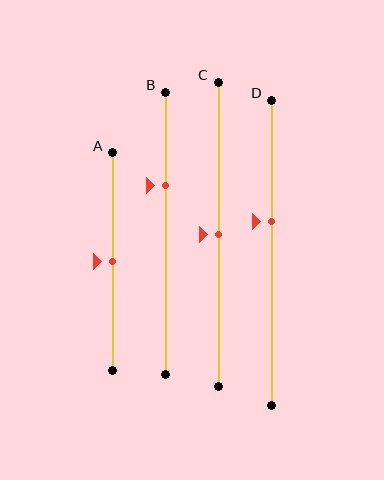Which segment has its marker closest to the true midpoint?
Segment A has its marker closest to the true midpoint.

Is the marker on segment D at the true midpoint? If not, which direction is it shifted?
No, the marker on segment D is shifted upward by about 10% of the segment length.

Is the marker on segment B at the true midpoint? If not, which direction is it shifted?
No, the marker on segment B is shifted upward by about 17% of the segment length.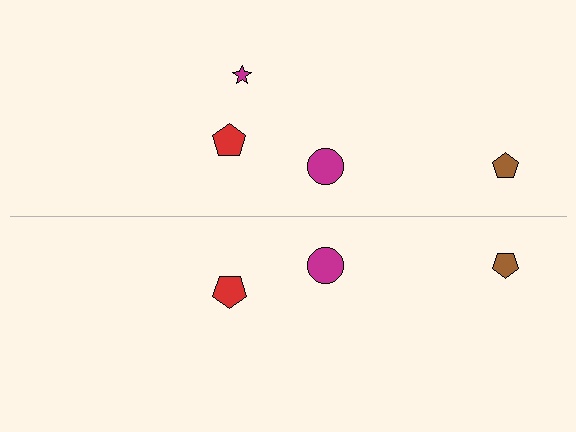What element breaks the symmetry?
A magenta star is missing from the bottom side.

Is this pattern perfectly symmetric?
No, the pattern is not perfectly symmetric. A magenta star is missing from the bottom side.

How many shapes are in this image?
There are 7 shapes in this image.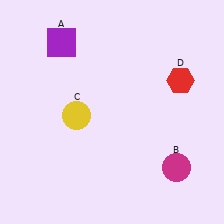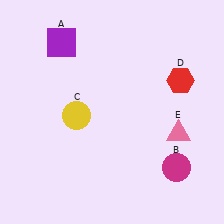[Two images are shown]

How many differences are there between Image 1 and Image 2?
There is 1 difference between the two images.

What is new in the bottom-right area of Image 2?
A pink triangle (E) was added in the bottom-right area of Image 2.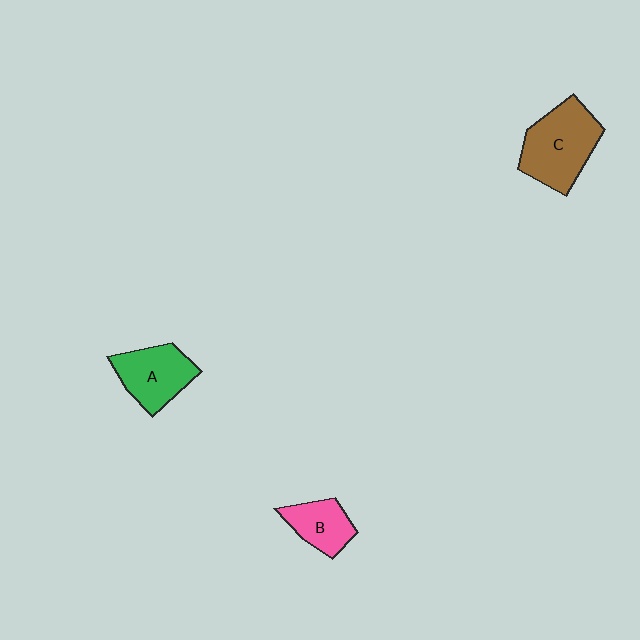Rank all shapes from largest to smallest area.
From largest to smallest: C (brown), A (green), B (pink).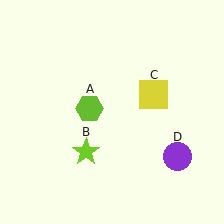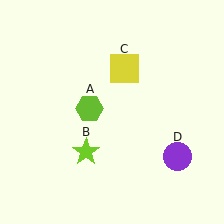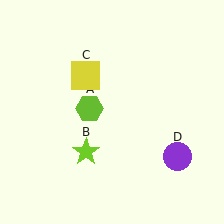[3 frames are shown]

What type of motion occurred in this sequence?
The yellow square (object C) rotated counterclockwise around the center of the scene.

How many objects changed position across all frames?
1 object changed position: yellow square (object C).